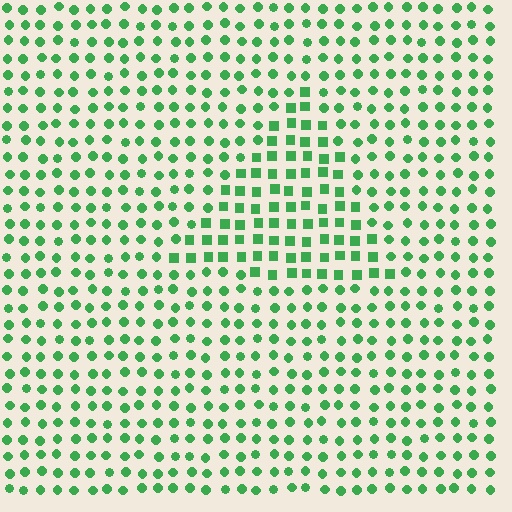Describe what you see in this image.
The image is filled with small green elements arranged in a uniform grid. A triangle-shaped region contains squares, while the surrounding area contains circles. The boundary is defined purely by the change in element shape.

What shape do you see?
I see a triangle.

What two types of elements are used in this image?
The image uses squares inside the triangle region and circles outside it.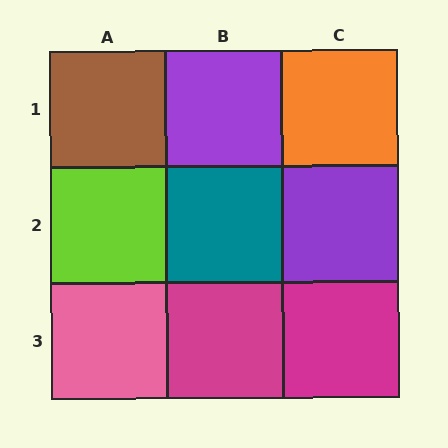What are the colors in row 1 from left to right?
Brown, purple, orange.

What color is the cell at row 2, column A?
Lime.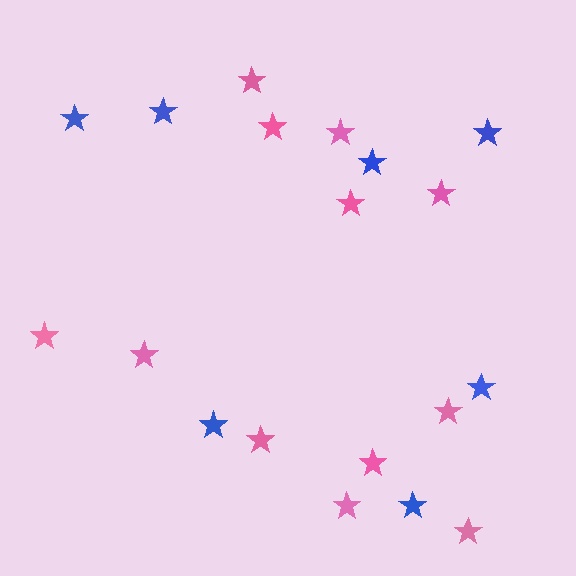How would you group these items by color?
There are 2 groups: one group of blue stars (7) and one group of pink stars (12).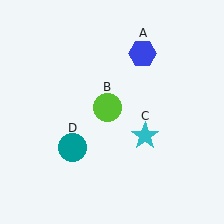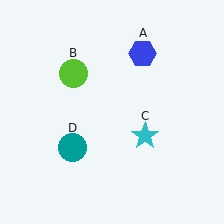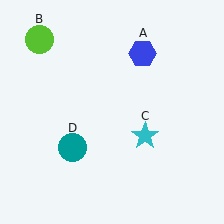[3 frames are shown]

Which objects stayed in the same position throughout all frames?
Blue hexagon (object A) and cyan star (object C) and teal circle (object D) remained stationary.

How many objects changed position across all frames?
1 object changed position: lime circle (object B).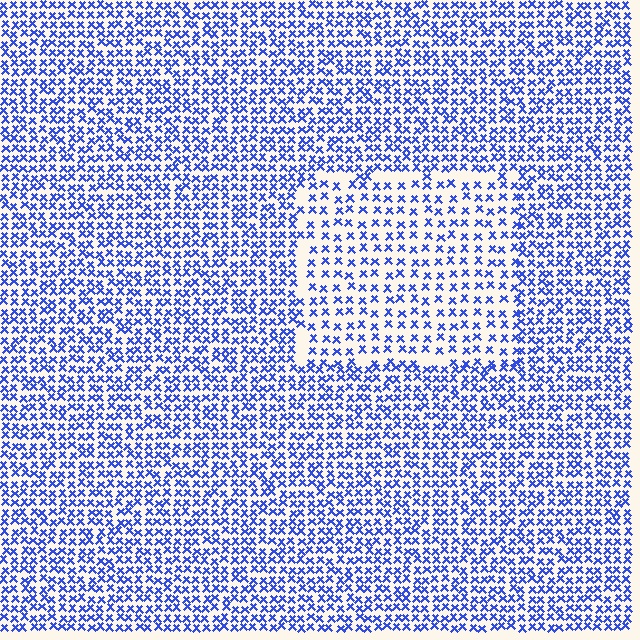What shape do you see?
I see a rectangle.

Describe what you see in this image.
The image contains small blue elements arranged at two different densities. A rectangle-shaped region is visible where the elements are less densely packed than the surrounding area.